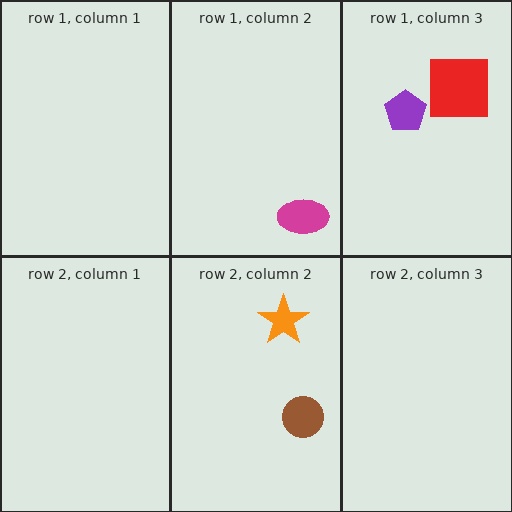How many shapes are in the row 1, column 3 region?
2.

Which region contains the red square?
The row 1, column 3 region.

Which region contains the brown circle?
The row 2, column 2 region.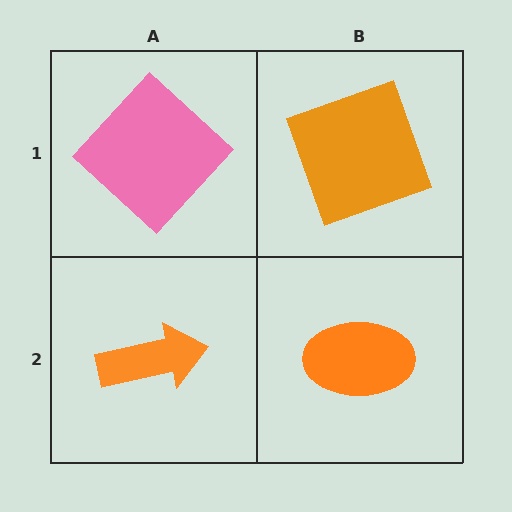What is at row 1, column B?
An orange square.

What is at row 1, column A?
A pink diamond.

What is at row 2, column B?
An orange ellipse.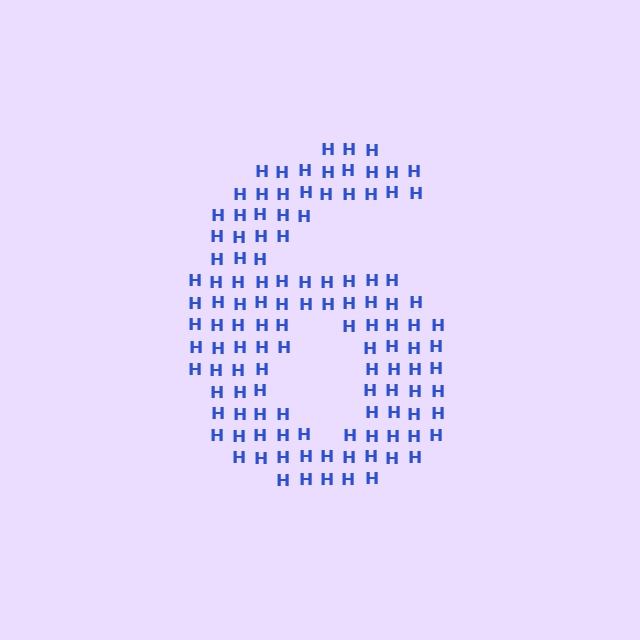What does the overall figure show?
The overall figure shows the digit 6.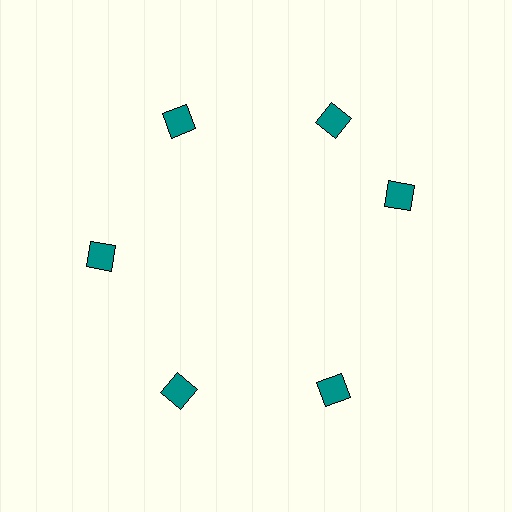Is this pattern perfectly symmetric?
No. The 6 teal diamonds are arranged in a ring, but one element near the 3 o'clock position is rotated out of alignment along the ring, breaking the 6-fold rotational symmetry.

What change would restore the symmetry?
The symmetry would be restored by rotating it back into even spacing with its neighbors so that all 6 diamonds sit at equal angles and equal distance from the center.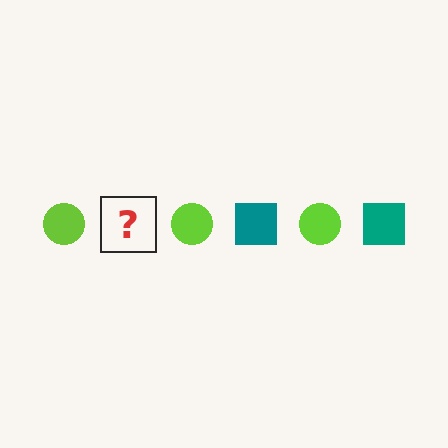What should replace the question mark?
The question mark should be replaced with a teal square.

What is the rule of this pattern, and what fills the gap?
The rule is that the pattern alternates between lime circle and teal square. The gap should be filled with a teal square.